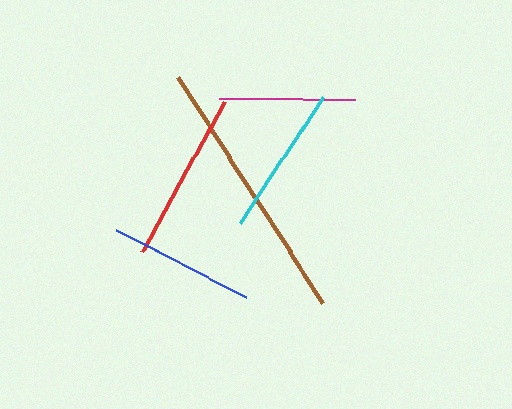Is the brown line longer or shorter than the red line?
The brown line is longer than the red line.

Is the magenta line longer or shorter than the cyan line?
The cyan line is longer than the magenta line.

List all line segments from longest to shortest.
From longest to shortest: brown, red, cyan, blue, magenta.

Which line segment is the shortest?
The magenta line is the shortest at approximately 137 pixels.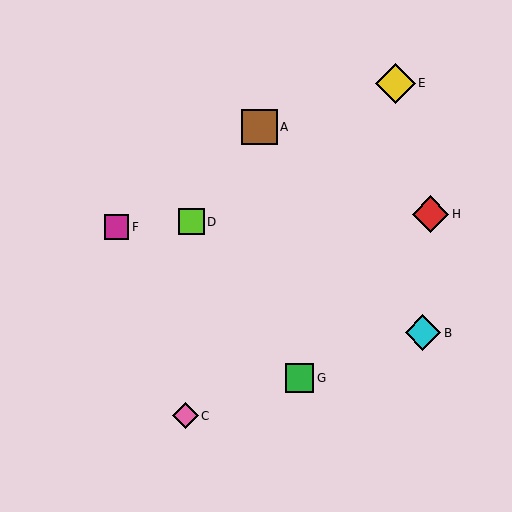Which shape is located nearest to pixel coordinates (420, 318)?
The cyan diamond (labeled B) at (423, 333) is nearest to that location.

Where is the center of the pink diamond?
The center of the pink diamond is at (185, 416).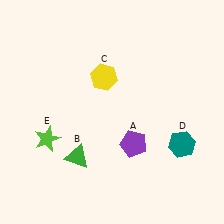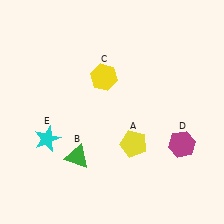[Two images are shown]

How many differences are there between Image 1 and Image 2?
There are 3 differences between the two images.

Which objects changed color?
A changed from purple to yellow. D changed from teal to magenta. E changed from lime to cyan.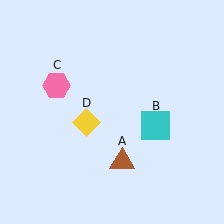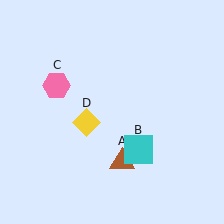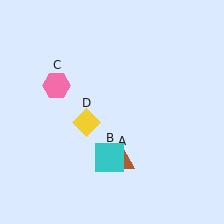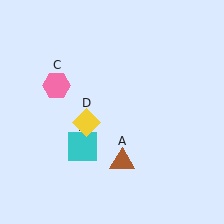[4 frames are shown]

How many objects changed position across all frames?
1 object changed position: cyan square (object B).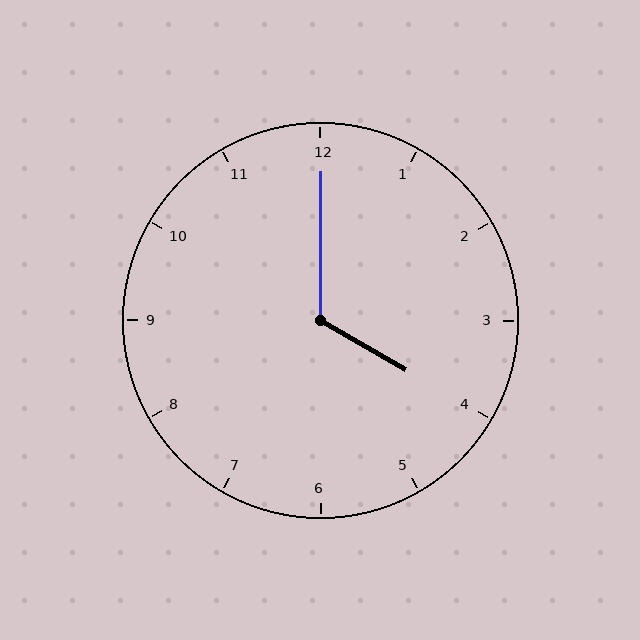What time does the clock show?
4:00.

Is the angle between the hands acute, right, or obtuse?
It is obtuse.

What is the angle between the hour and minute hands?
Approximately 120 degrees.